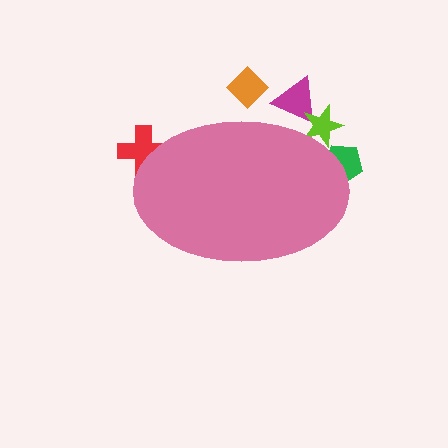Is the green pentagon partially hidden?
Yes, the green pentagon is partially hidden behind the pink ellipse.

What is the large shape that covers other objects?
A pink ellipse.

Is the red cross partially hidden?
Yes, the red cross is partially hidden behind the pink ellipse.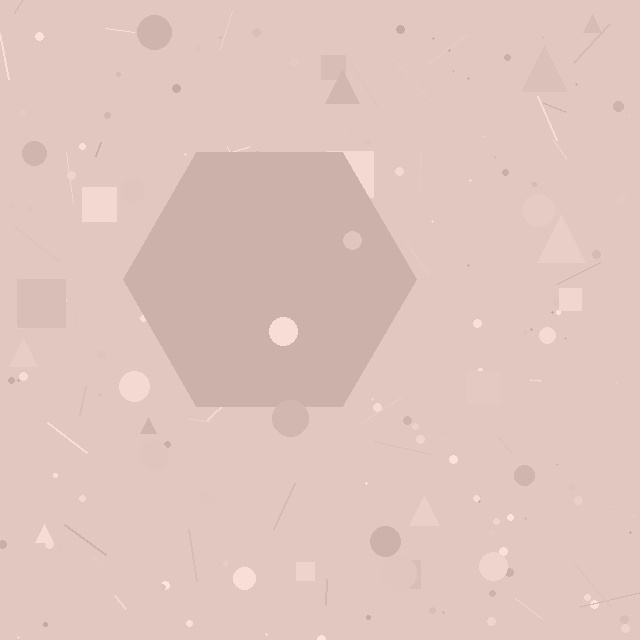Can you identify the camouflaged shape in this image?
The camouflaged shape is a hexagon.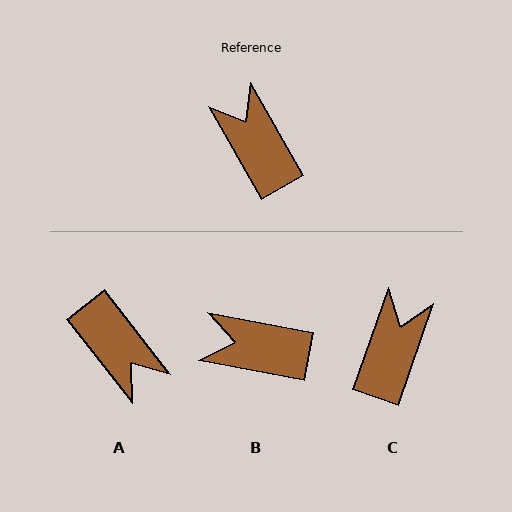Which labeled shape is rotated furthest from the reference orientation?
A, about 172 degrees away.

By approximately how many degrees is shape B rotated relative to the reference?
Approximately 49 degrees counter-clockwise.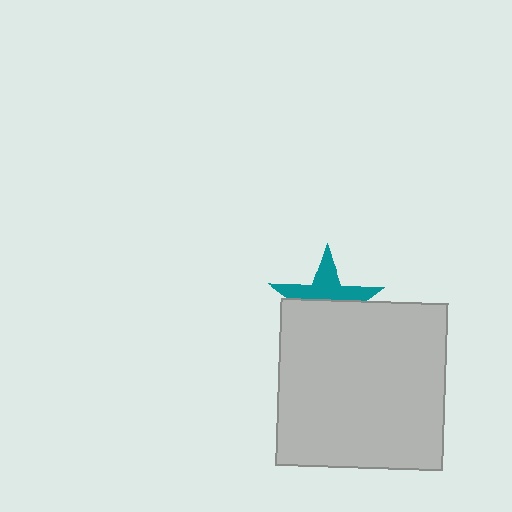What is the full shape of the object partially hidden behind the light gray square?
The partially hidden object is a teal star.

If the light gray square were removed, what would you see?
You would see the complete teal star.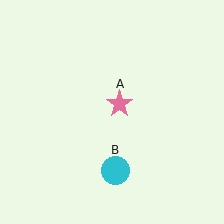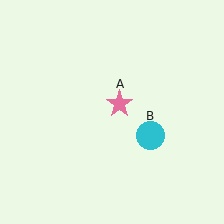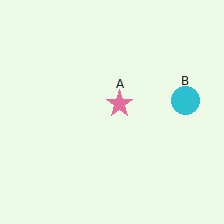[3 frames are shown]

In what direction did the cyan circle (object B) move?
The cyan circle (object B) moved up and to the right.